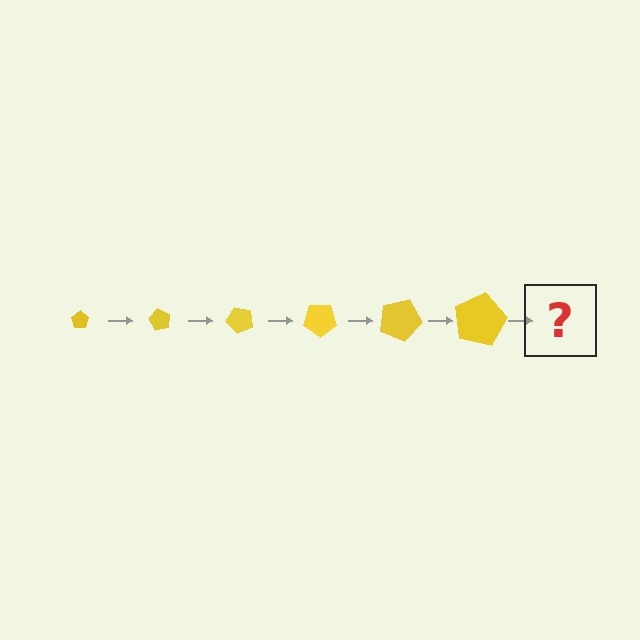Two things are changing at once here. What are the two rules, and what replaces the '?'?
The two rules are that the pentagon grows larger each step and it rotates 60 degrees each step. The '?' should be a pentagon, larger than the previous one and rotated 360 degrees from the start.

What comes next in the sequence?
The next element should be a pentagon, larger than the previous one and rotated 360 degrees from the start.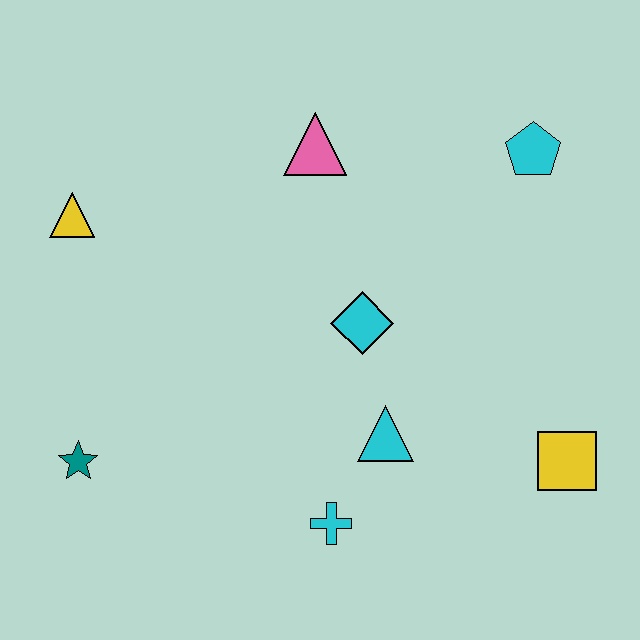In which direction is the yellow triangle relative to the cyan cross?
The yellow triangle is above the cyan cross.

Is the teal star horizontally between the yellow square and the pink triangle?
No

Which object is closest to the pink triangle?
The cyan diamond is closest to the pink triangle.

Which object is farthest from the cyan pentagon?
The teal star is farthest from the cyan pentagon.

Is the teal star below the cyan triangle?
Yes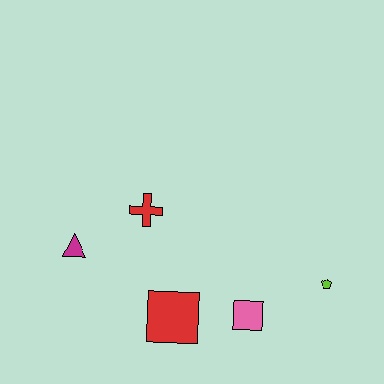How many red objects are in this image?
There are 2 red objects.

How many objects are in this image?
There are 5 objects.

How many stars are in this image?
There are no stars.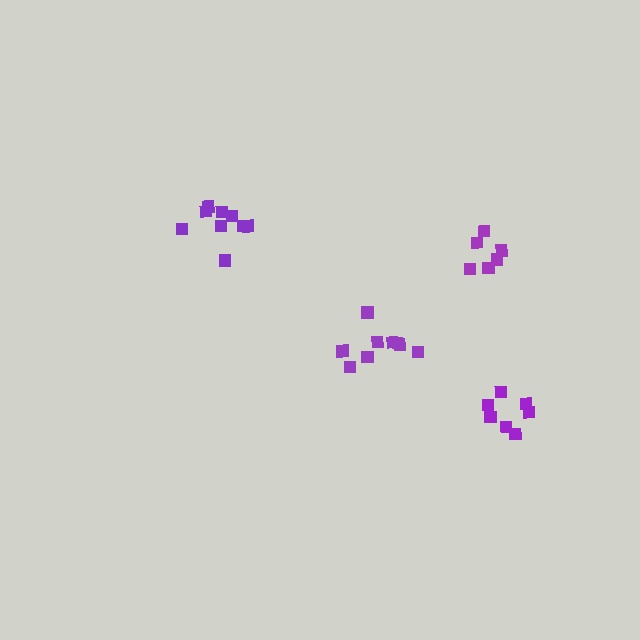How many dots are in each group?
Group 1: 6 dots, Group 2: 9 dots, Group 3: 7 dots, Group 4: 9 dots (31 total).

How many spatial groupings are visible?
There are 4 spatial groupings.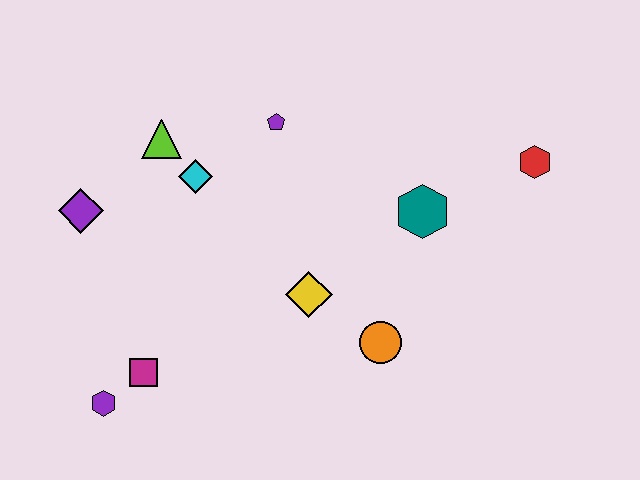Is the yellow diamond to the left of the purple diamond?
No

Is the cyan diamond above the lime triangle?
No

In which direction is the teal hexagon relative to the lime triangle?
The teal hexagon is to the right of the lime triangle.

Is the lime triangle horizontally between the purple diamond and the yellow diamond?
Yes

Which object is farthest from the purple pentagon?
The purple hexagon is farthest from the purple pentagon.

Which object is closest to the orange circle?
The yellow diamond is closest to the orange circle.